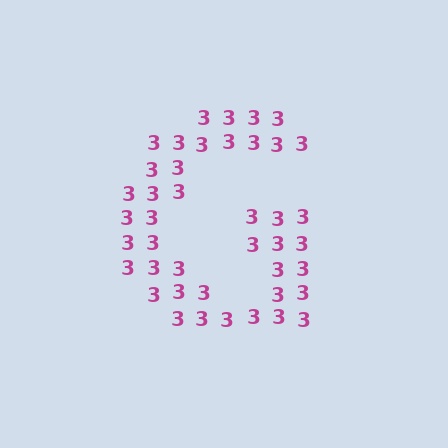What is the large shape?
The large shape is the letter G.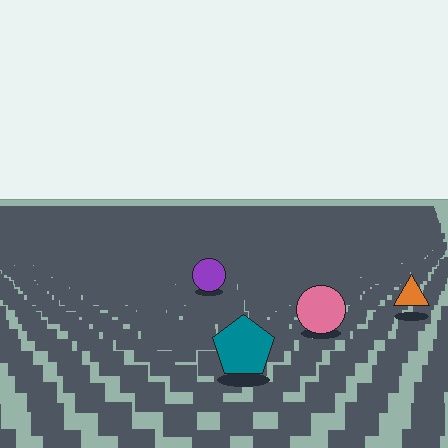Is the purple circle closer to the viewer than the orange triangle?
No. The orange triangle is closer — you can tell from the texture gradient: the ground texture is coarser near it.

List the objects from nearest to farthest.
From nearest to farthest: the teal pentagon, the pink circle, the orange triangle, the purple circle.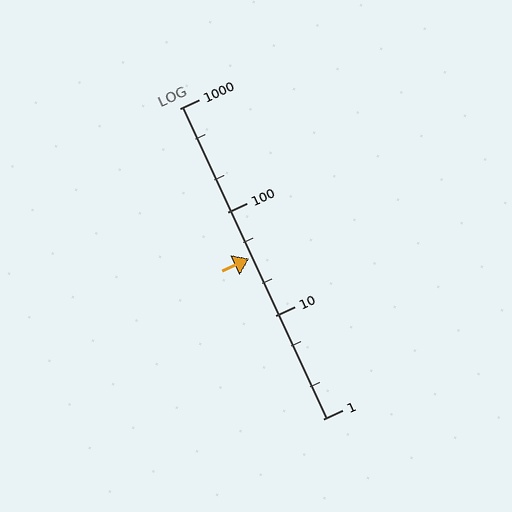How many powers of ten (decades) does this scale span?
The scale spans 3 decades, from 1 to 1000.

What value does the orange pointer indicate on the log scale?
The pointer indicates approximately 35.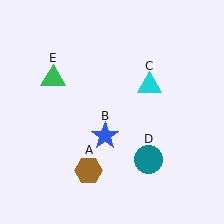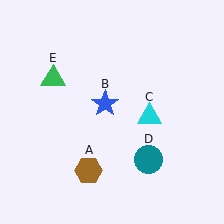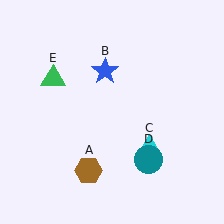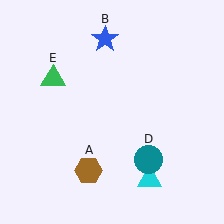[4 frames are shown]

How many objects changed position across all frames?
2 objects changed position: blue star (object B), cyan triangle (object C).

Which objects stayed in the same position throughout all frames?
Brown hexagon (object A) and teal circle (object D) and green triangle (object E) remained stationary.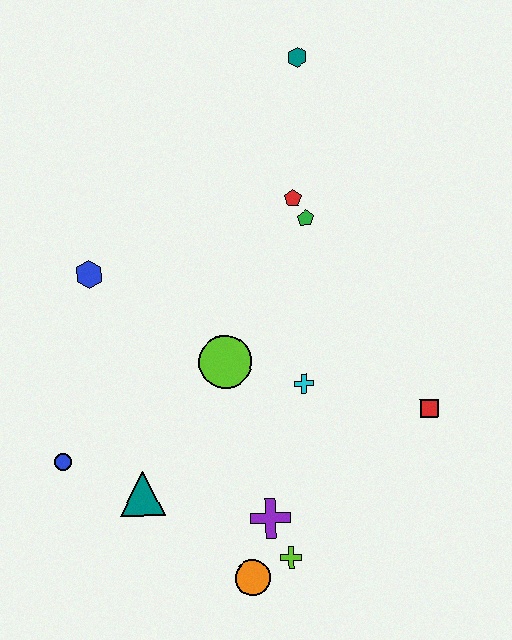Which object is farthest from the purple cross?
The teal hexagon is farthest from the purple cross.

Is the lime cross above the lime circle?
No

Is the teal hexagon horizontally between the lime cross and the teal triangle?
No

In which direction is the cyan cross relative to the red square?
The cyan cross is to the left of the red square.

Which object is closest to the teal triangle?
The blue circle is closest to the teal triangle.